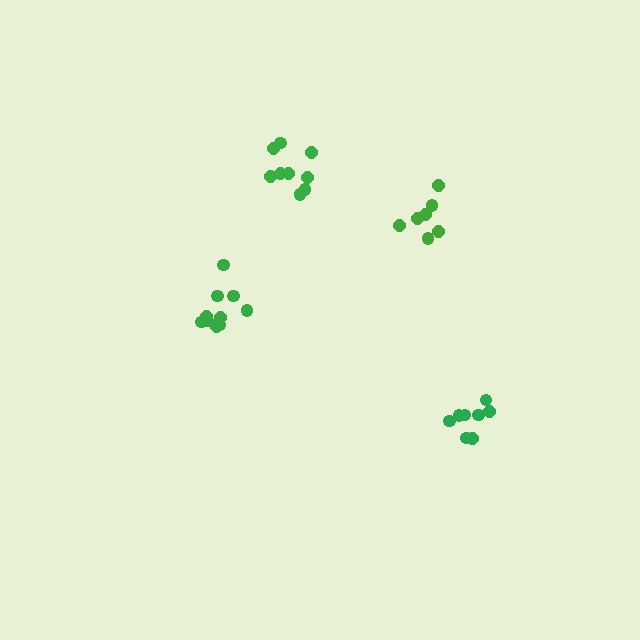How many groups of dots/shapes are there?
There are 4 groups.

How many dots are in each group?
Group 1: 7 dots, Group 2: 9 dots, Group 3: 8 dots, Group 4: 10 dots (34 total).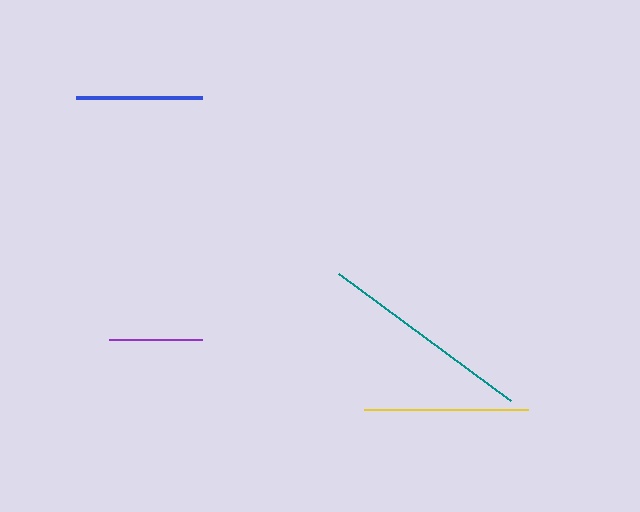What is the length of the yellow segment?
The yellow segment is approximately 164 pixels long.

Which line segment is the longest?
The teal line is the longest at approximately 214 pixels.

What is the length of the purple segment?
The purple segment is approximately 93 pixels long.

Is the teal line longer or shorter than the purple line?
The teal line is longer than the purple line.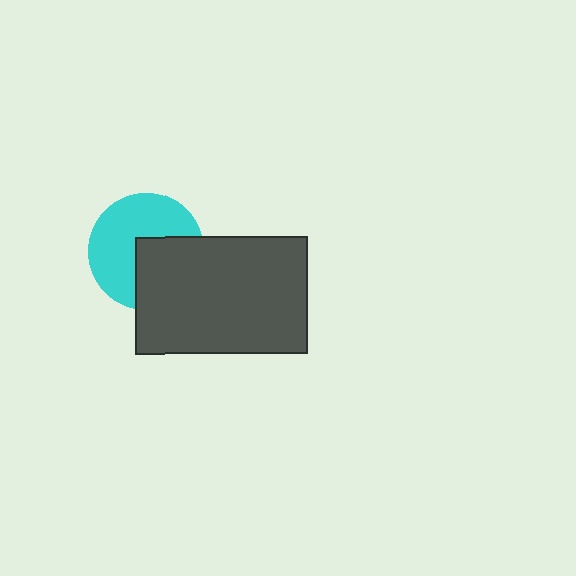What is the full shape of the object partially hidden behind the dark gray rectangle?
The partially hidden object is a cyan circle.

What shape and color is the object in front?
The object in front is a dark gray rectangle.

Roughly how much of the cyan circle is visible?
About half of it is visible (roughly 60%).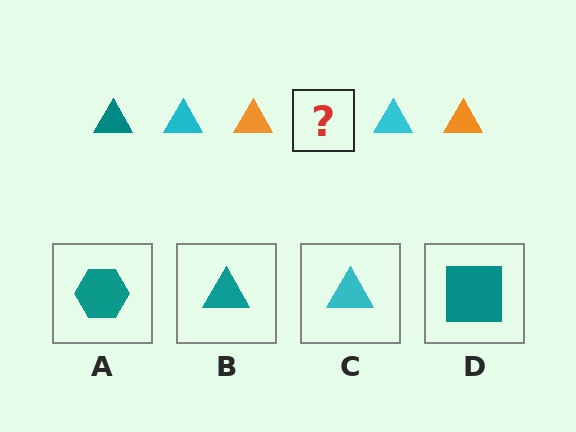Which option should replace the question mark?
Option B.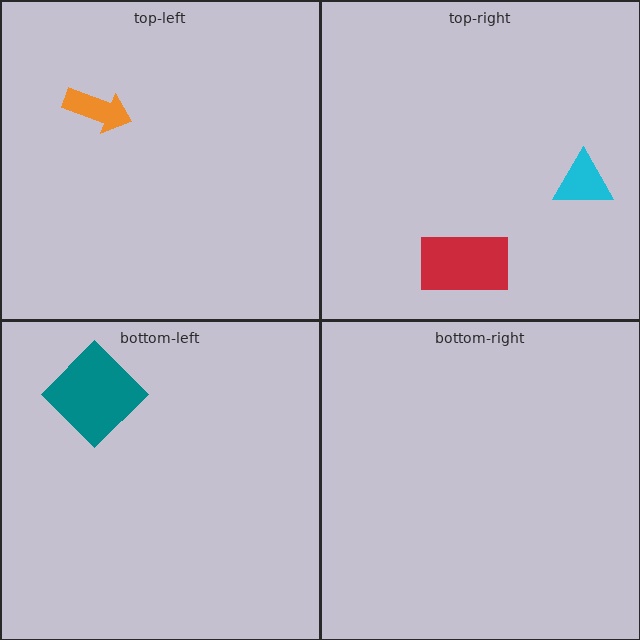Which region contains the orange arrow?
The top-left region.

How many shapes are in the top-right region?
2.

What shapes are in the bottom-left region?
The teal diamond.